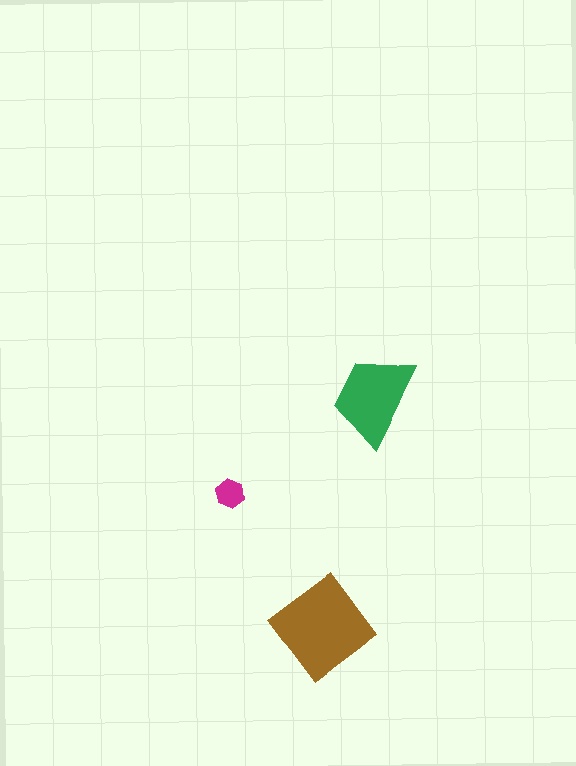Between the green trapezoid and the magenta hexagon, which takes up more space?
The green trapezoid.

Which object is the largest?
The brown diamond.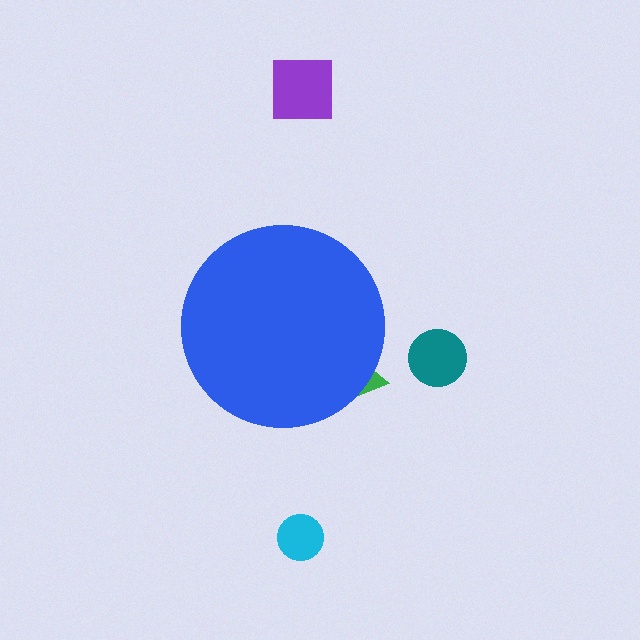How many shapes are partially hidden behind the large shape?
1 shape is partially hidden.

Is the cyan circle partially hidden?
No, the cyan circle is fully visible.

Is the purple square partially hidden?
No, the purple square is fully visible.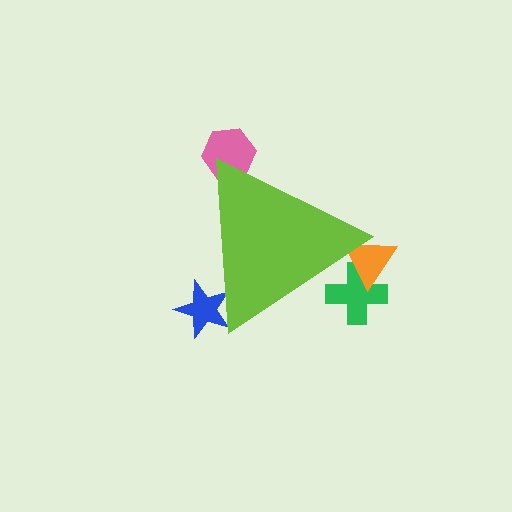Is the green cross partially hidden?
Yes, the green cross is partially hidden behind the lime triangle.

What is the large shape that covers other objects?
A lime triangle.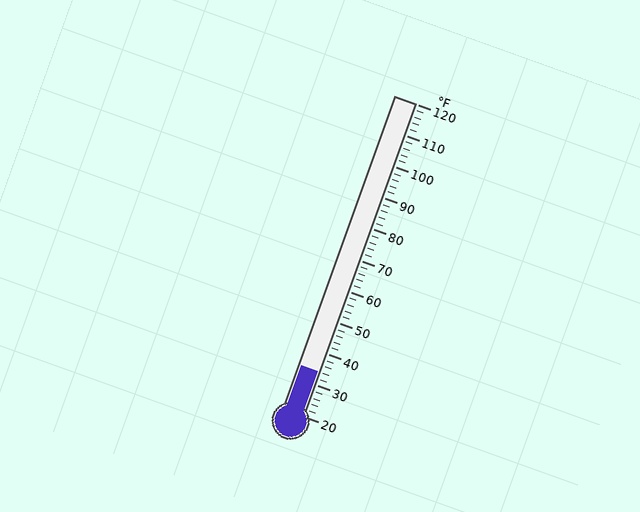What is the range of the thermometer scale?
The thermometer scale ranges from 20°F to 120°F.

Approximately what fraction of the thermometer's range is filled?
The thermometer is filled to approximately 15% of its range.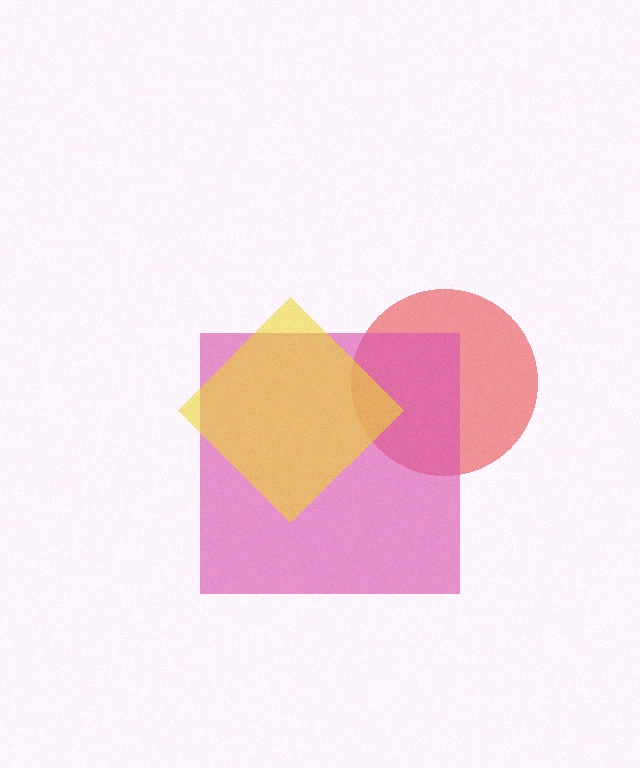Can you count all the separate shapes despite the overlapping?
Yes, there are 3 separate shapes.